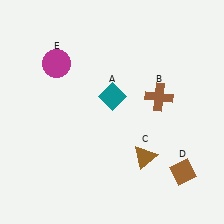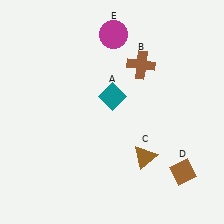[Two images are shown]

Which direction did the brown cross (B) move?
The brown cross (B) moved up.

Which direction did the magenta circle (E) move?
The magenta circle (E) moved right.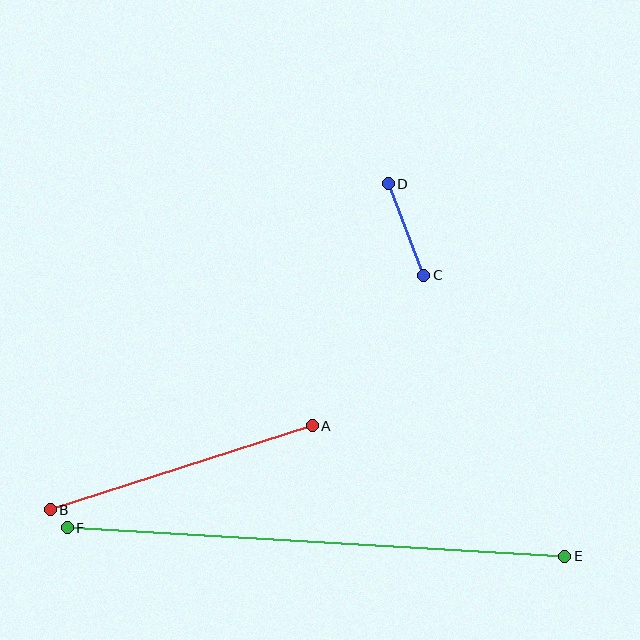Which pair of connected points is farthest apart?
Points E and F are farthest apart.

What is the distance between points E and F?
The distance is approximately 499 pixels.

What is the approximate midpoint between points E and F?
The midpoint is at approximately (316, 542) pixels.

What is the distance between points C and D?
The distance is approximately 98 pixels.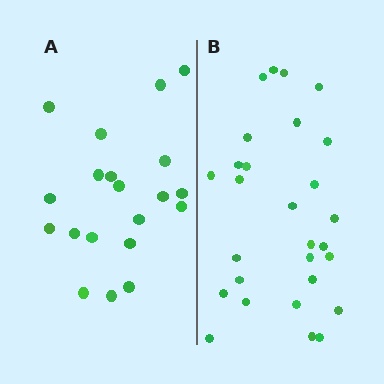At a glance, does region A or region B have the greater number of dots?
Region B (the right region) has more dots.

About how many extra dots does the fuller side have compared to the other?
Region B has roughly 8 or so more dots than region A.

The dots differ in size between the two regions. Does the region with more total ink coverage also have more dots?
No. Region A has more total ink coverage because its dots are larger, but region B actually contains more individual dots. Total area can be misleading — the number of items is what matters here.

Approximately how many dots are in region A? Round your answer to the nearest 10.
About 20 dots.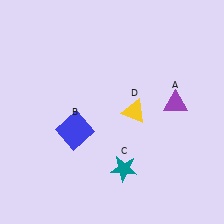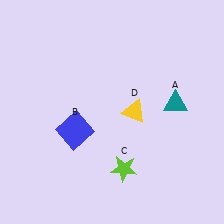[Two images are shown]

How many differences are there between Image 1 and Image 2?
There are 2 differences between the two images.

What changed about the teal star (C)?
In Image 1, C is teal. In Image 2, it changed to lime.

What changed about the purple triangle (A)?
In Image 1, A is purple. In Image 2, it changed to teal.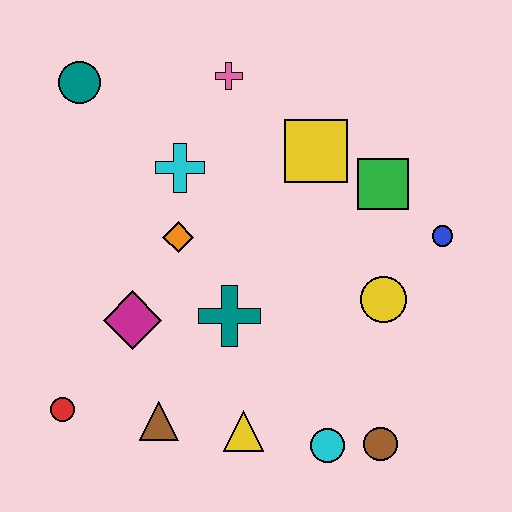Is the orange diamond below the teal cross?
No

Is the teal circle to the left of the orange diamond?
Yes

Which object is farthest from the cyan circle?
The teal circle is farthest from the cyan circle.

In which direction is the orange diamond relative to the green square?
The orange diamond is to the left of the green square.